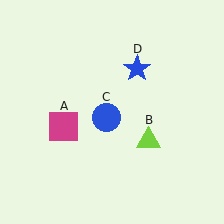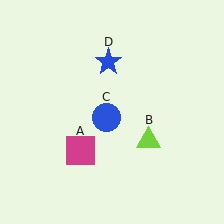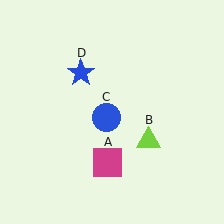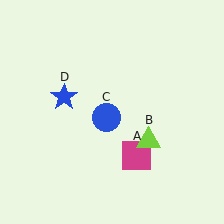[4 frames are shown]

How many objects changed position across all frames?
2 objects changed position: magenta square (object A), blue star (object D).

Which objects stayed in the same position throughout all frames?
Lime triangle (object B) and blue circle (object C) remained stationary.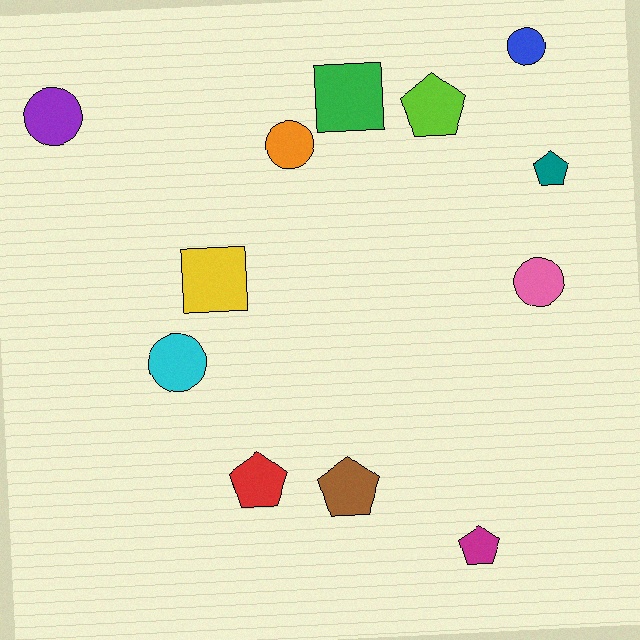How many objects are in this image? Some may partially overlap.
There are 12 objects.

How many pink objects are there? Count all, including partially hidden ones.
There is 1 pink object.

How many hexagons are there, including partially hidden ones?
There are no hexagons.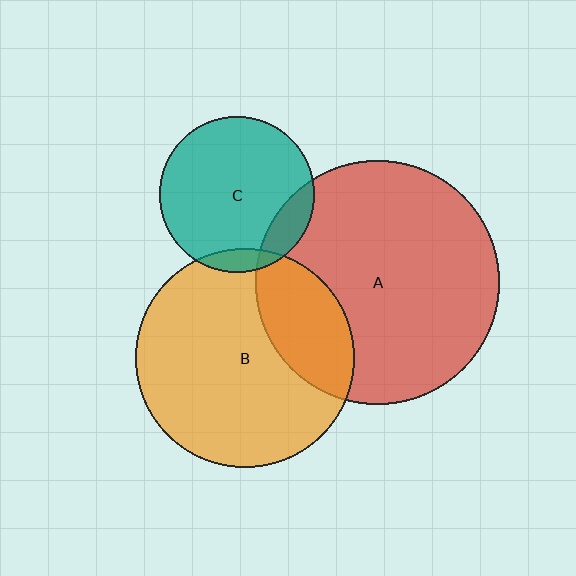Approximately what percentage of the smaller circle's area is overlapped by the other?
Approximately 5%.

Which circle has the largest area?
Circle A (red).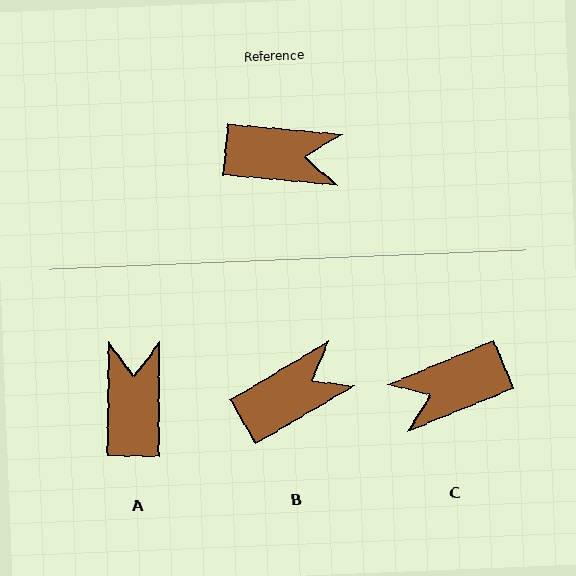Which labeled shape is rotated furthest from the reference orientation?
C, about 152 degrees away.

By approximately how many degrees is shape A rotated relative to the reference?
Approximately 95 degrees counter-clockwise.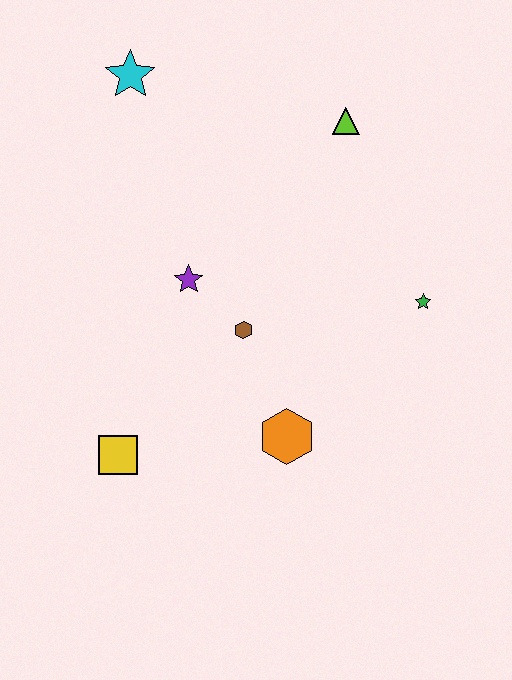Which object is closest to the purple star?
The brown hexagon is closest to the purple star.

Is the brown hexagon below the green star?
Yes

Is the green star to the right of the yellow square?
Yes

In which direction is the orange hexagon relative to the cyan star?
The orange hexagon is below the cyan star.